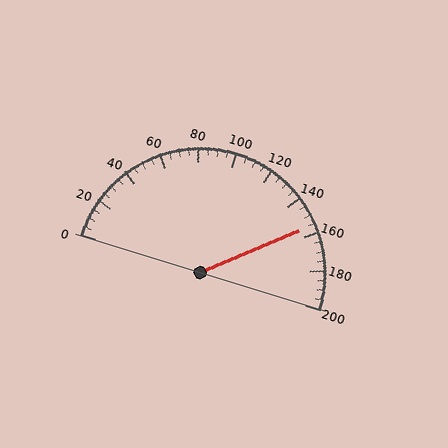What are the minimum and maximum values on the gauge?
The gauge ranges from 0 to 200.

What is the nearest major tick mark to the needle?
The nearest major tick mark is 160.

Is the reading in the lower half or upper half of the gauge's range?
The reading is in the upper half of the range (0 to 200).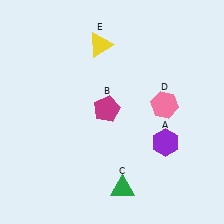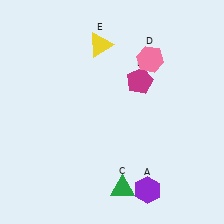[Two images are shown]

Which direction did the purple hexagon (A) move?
The purple hexagon (A) moved down.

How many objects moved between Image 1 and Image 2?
3 objects moved between the two images.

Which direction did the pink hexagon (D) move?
The pink hexagon (D) moved up.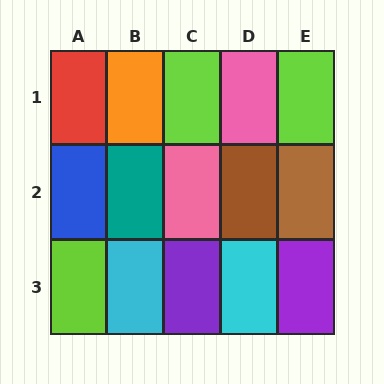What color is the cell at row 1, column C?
Lime.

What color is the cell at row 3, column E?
Purple.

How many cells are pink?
2 cells are pink.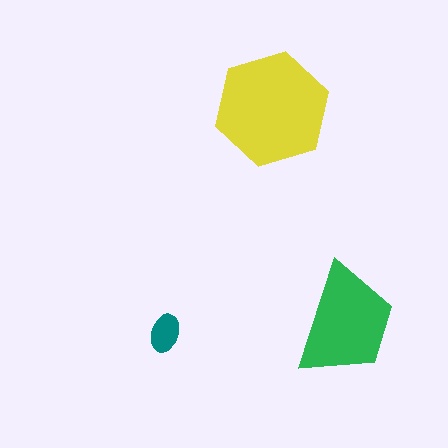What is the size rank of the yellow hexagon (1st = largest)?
1st.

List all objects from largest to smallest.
The yellow hexagon, the green trapezoid, the teal ellipse.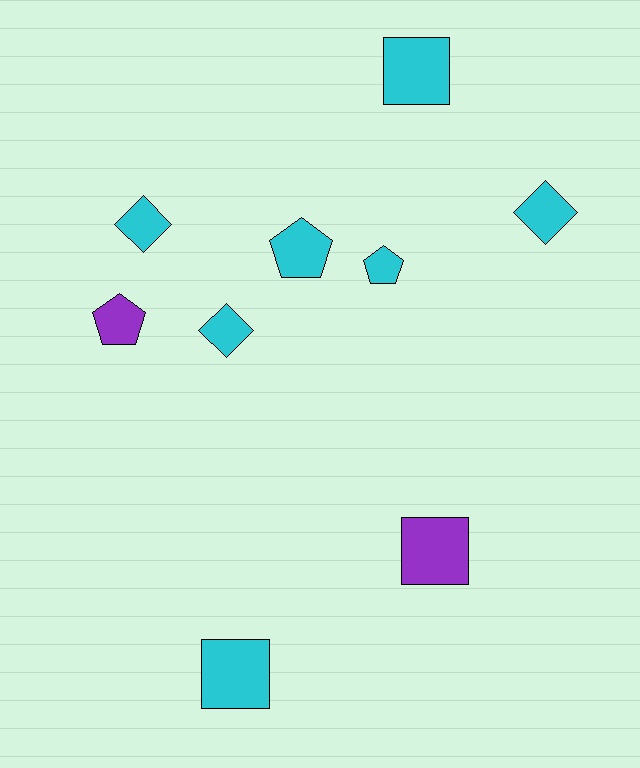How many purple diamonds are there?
There are no purple diamonds.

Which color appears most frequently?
Cyan, with 7 objects.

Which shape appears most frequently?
Diamond, with 3 objects.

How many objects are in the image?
There are 9 objects.